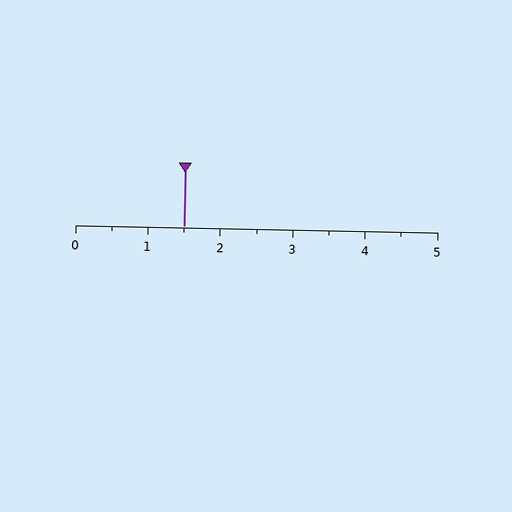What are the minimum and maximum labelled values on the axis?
The axis runs from 0 to 5.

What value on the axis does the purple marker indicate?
The marker indicates approximately 1.5.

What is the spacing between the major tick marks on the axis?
The major ticks are spaced 1 apart.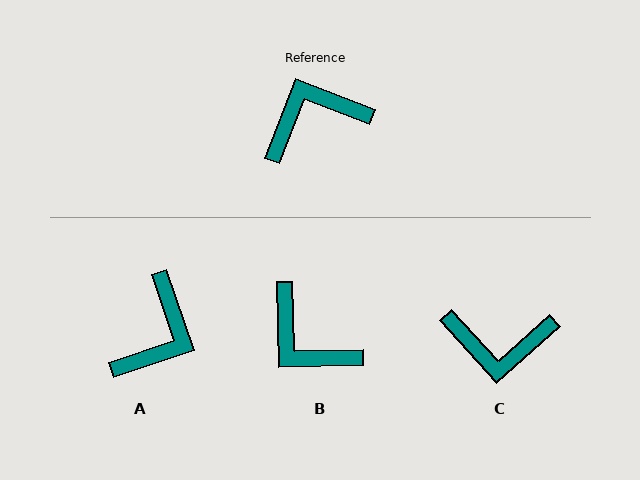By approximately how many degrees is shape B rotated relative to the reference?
Approximately 112 degrees counter-clockwise.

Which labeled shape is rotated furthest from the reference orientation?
C, about 153 degrees away.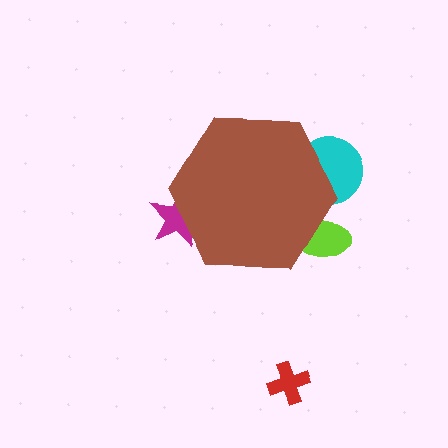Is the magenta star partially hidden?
Yes, the magenta star is partially hidden behind the brown hexagon.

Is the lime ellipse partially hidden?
Yes, the lime ellipse is partially hidden behind the brown hexagon.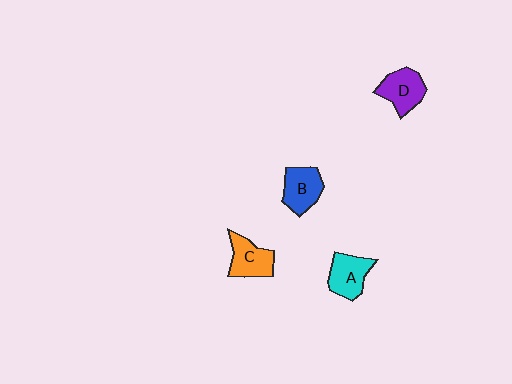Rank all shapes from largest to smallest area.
From largest to smallest: D (purple), A (cyan), B (blue), C (orange).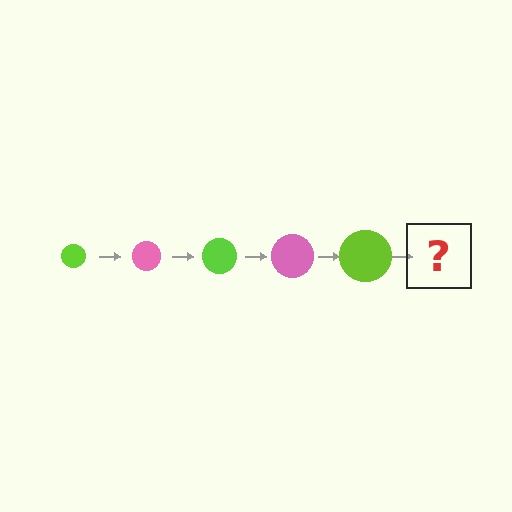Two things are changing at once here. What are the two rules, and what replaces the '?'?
The two rules are that the circle grows larger each step and the color cycles through lime and pink. The '?' should be a pink circle, larger than the previous one.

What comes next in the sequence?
The next element should be a pink circle, larger than the previous one.